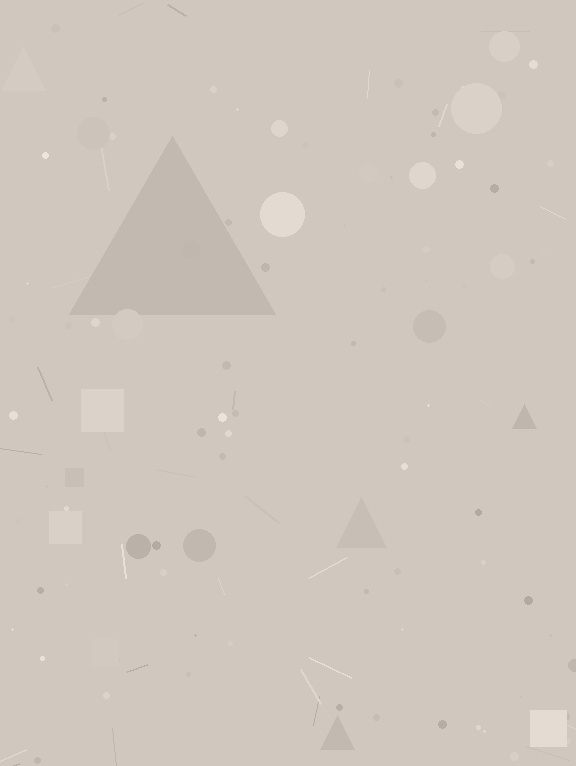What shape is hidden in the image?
A triangle is hidden in the image.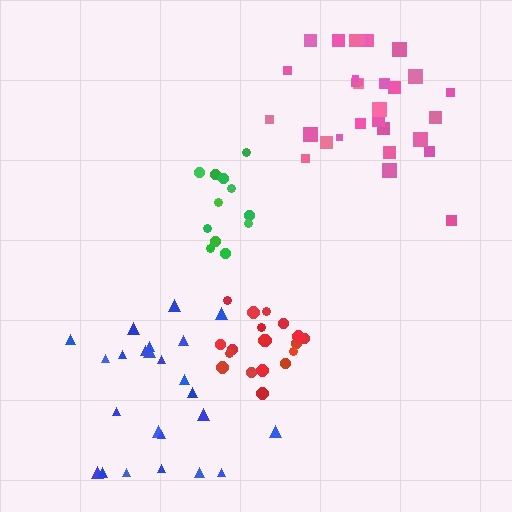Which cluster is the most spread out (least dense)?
Blue.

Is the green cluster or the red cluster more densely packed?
Red.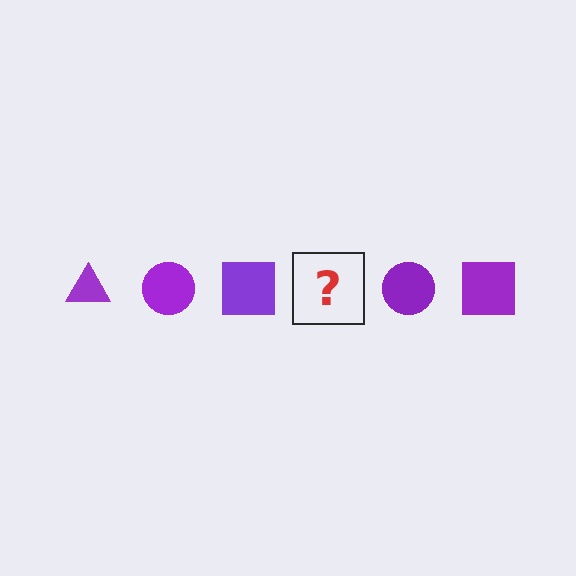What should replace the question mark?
The question mark should be replaced with a purple triangle.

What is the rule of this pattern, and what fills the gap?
The rule is that the pattern cycles through triangle, circle, square shapes in purple. The gap should be filled with a purple triangle.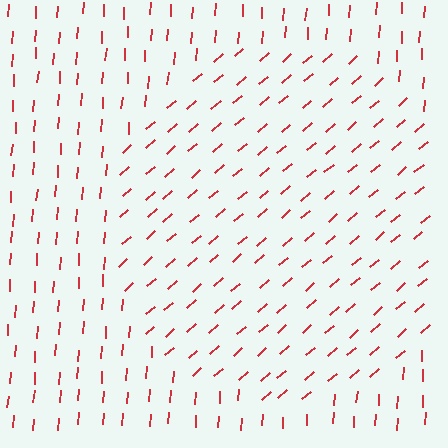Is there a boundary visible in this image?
Yes, there is a texture boundary formed by a change in line orientation.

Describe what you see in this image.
The image is filled with small red line segments. A circle region in the image has lines oriented differently from the surrounding lines, creating a visible texture boundary.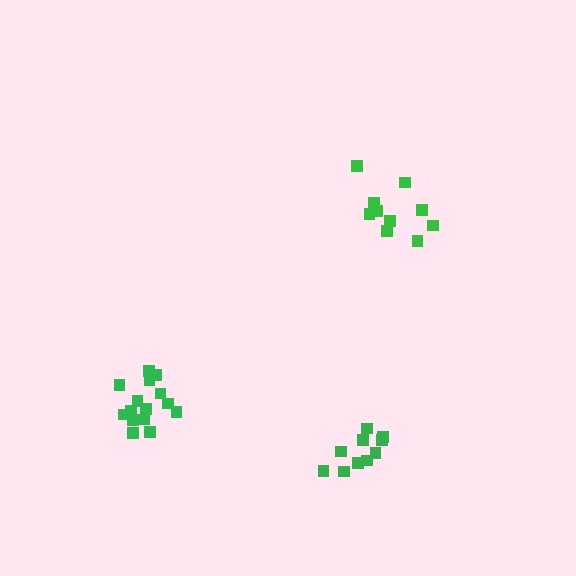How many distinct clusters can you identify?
There are 3 distinct clusters.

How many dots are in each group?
Group 1: 10 dots, Group 2: 15 dots, Group 3: 10 dots (35 total).